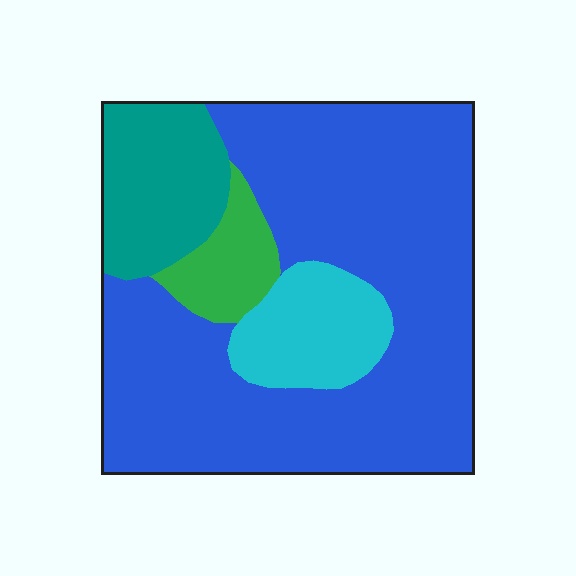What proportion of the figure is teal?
Teal takes up about one eighth (1/8) of the figure.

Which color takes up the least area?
Green, at roughly 5%.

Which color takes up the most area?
Blue, at roughly 70%.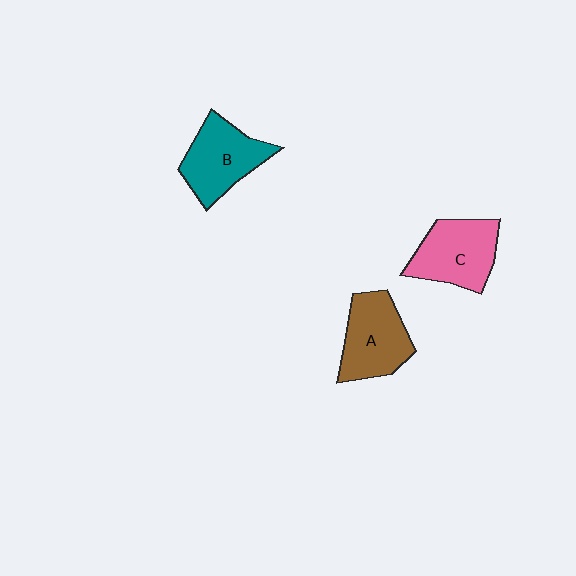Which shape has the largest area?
Shape C (pink).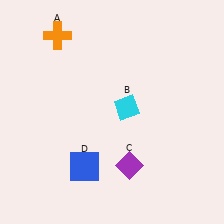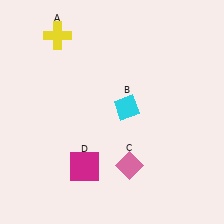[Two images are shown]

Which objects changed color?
A changed from orange to yellow. C changed from purple to pink. D changed from blue to magenta.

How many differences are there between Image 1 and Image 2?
There are 3 differences between the two images.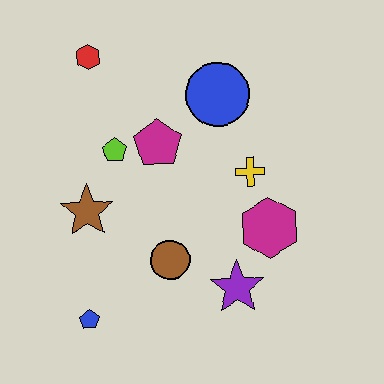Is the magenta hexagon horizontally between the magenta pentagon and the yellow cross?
No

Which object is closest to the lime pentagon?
The magenta pentagon is closest to the lime pentagon.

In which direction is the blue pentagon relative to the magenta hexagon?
The blue pentagon is to the left of the magenta hexagon.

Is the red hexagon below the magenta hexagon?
No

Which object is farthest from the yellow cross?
The blue pentagon is farthest from the yellow cross.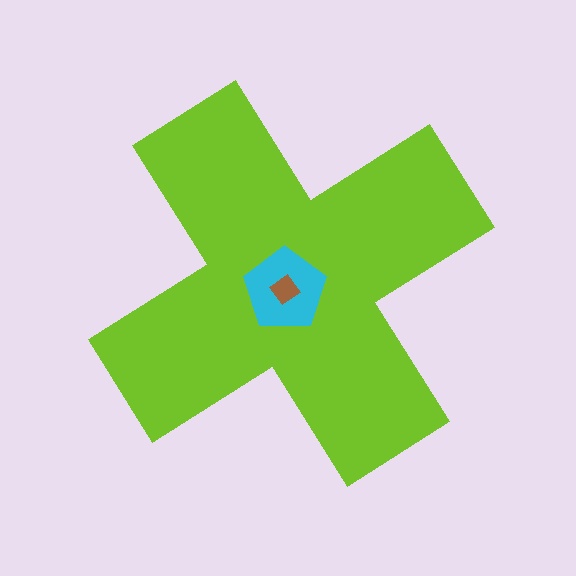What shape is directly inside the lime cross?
The cyan pentagon.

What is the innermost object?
The brown diamond.